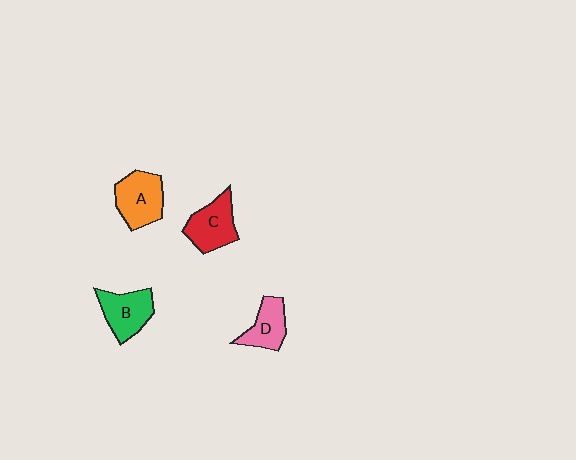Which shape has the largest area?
Shape A (orange).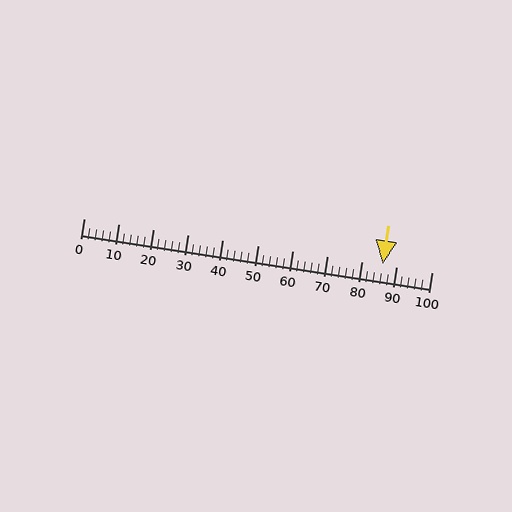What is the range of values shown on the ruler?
The ruler shows values from 0 to 100.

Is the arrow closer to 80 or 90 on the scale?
The arrow is closer to 90.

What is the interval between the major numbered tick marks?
The major tick marks are spaced 10 units apart.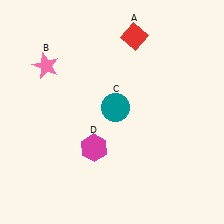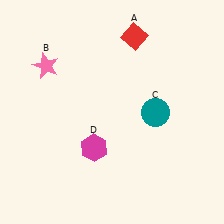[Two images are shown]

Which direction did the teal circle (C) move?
The teal circle (C) moved right.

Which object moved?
The teal circle (C) moved right.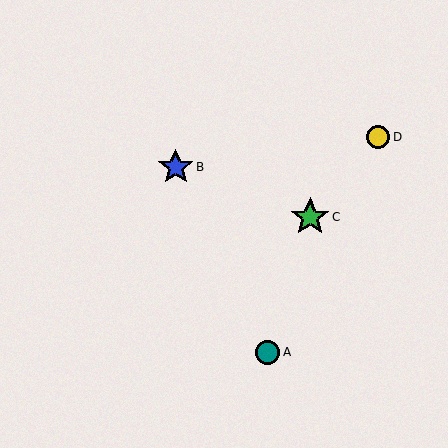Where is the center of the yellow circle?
The center of the yellow circle is at (378, 137).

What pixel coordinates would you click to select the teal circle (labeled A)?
Click at (267, 352) to select the teal circle A.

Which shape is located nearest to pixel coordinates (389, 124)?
The yellow circle (labeled D) at (378, 137) is nearest to that location.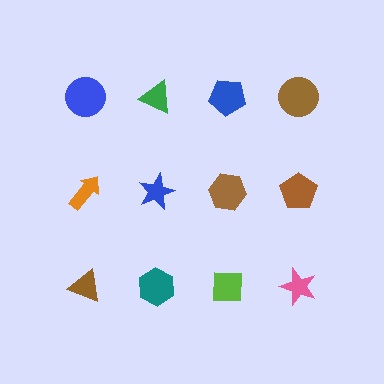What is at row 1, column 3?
A blue pentagon.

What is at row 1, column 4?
A brown circle.